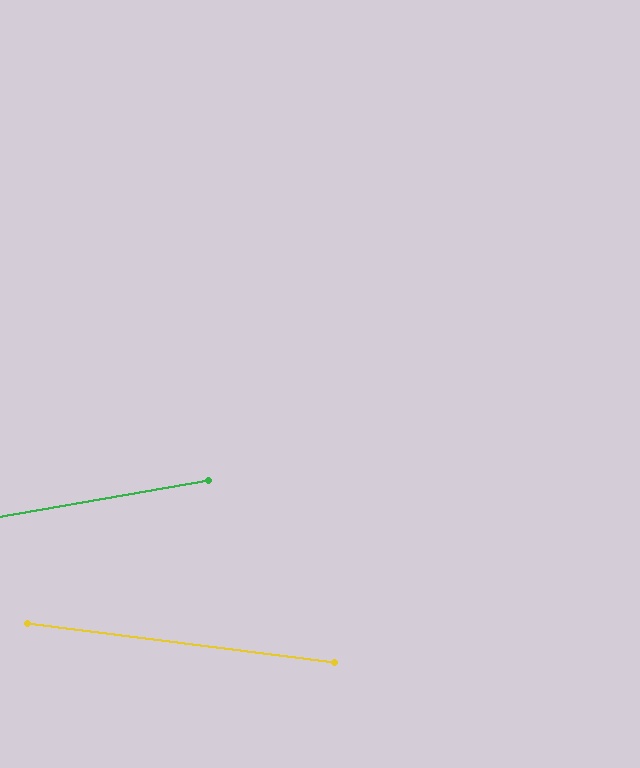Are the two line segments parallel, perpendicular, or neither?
Neither parallel nor perpendicular — they differ by about 17°.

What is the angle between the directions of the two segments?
Approximately 17 degrees.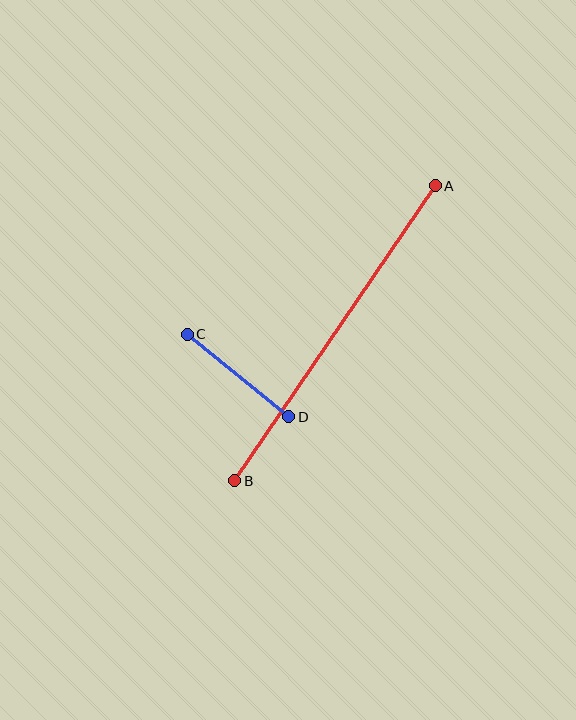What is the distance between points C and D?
The distance is approximately 131 pixels.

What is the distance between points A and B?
The distance is approximately 357 pixels.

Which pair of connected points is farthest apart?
Points A and B are farthest apart.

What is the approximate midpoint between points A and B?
The midpoint is at approximately (335, 333) pixels.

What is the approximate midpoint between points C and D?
The midpoint is at approximately (238, 375) pixels.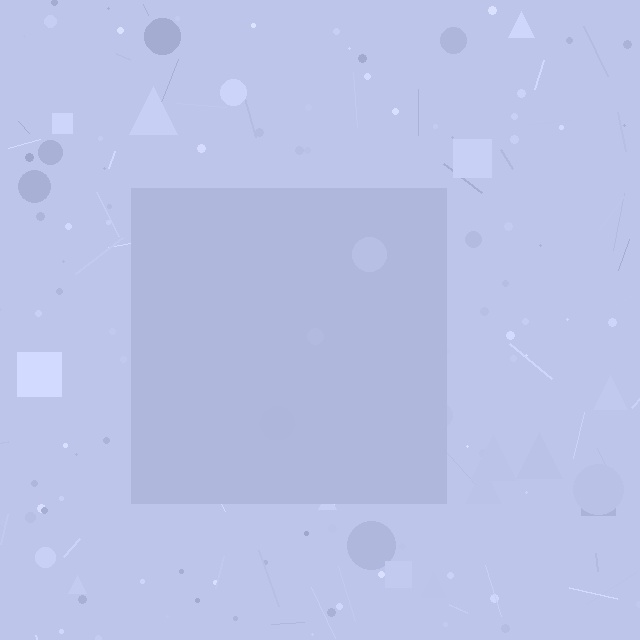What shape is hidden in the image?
A square is hidden in the image.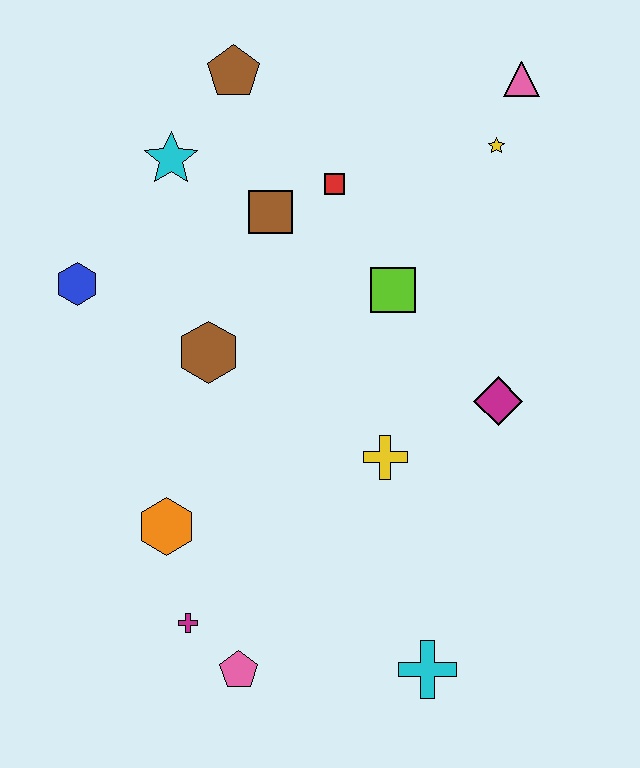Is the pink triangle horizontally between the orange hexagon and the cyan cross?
No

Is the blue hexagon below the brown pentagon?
Yes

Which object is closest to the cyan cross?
The pink pentagon is closest to the cyan cross.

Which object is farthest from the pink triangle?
The pink pentagon is farthest from the pink triangle.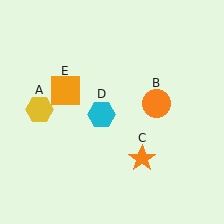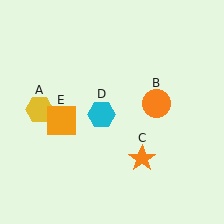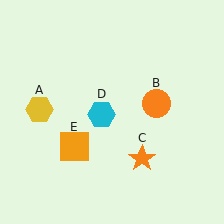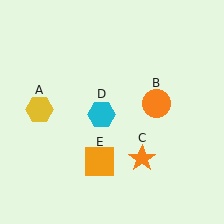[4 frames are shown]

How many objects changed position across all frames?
1 object changed position: orange square (object E).